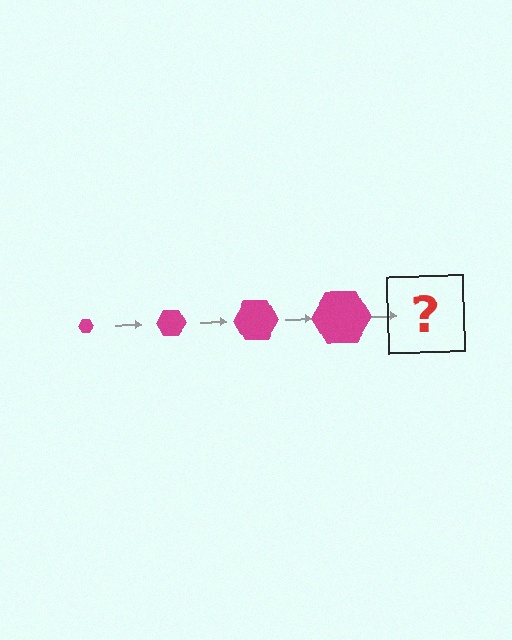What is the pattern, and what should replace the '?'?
The pattern is that the hexagon gets progressively larger each step. The '?' should be a magenta hexagon, larger than the previous one.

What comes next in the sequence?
The next element should be a magenta hexagon, larger than the previous one.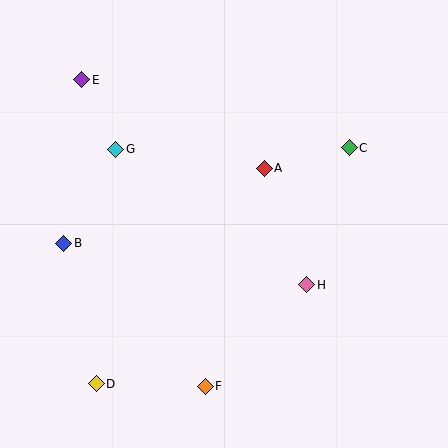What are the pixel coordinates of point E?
Point E is at (82, 80).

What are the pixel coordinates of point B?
Point B is at (64, 243).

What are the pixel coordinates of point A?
Point A is at (264, 168).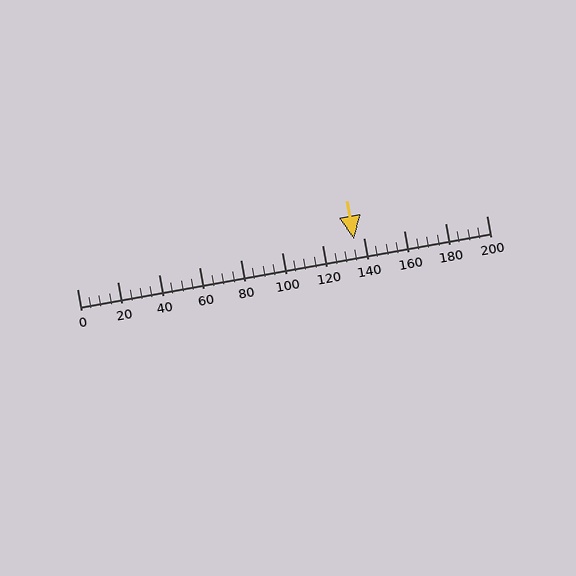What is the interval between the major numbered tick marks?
The major tick marks are spaced 20 units apart.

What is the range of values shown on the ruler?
The ruler shows values from 0 to 200.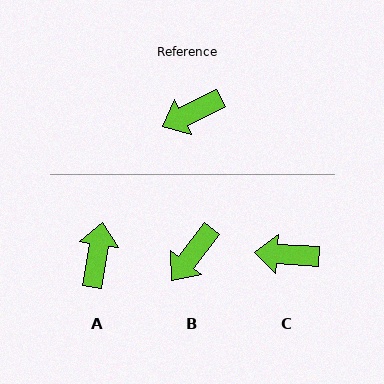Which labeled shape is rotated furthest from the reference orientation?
A, about 126 degrees away.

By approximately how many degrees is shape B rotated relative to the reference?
Approximately 25 degrees counter-clockwise.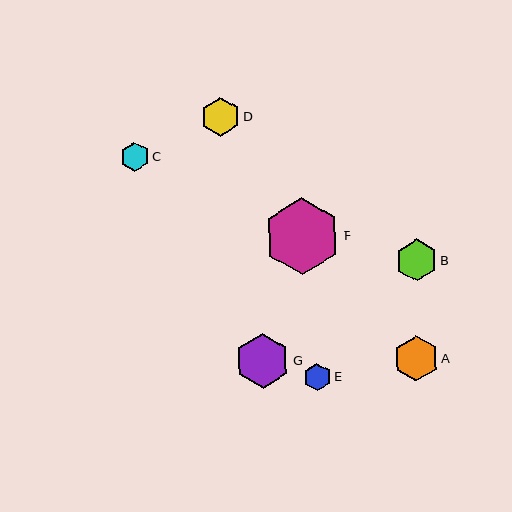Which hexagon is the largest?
Hexagon F is the largest with a size of approximately 77 pixels.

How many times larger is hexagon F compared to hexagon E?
Hexagon F is approximately 2.8 times the size of hexagon E.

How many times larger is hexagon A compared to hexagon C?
Hexagon A is approximately 1.5 times the size of hexagon C.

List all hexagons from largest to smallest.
From largest to smallest: F, G, A, B, D, C, E.